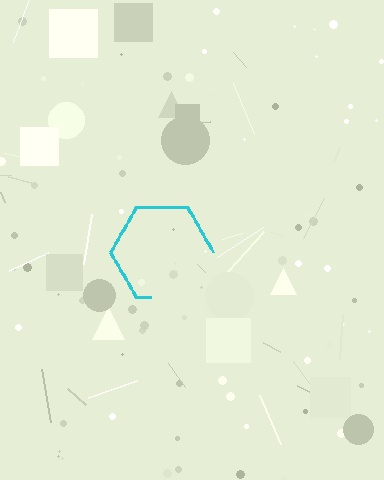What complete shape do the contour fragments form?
The contour fragments form a hexagon.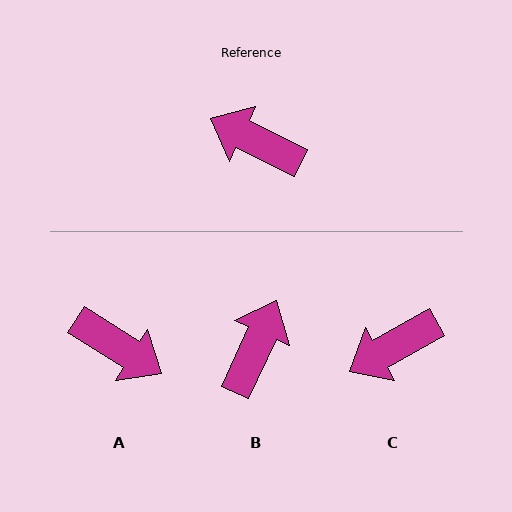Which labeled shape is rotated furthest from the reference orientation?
A, about 174 degrees away.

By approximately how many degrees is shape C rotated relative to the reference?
Approximately 56 degrees counter-clockwise.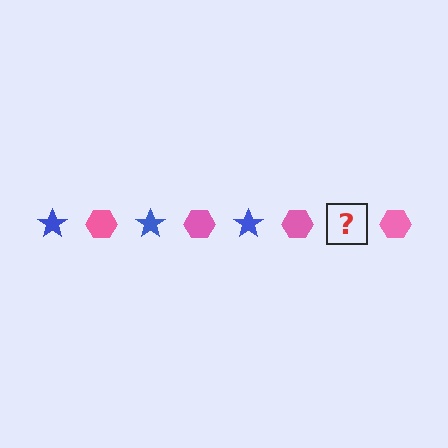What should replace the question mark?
The question mark should be replaced with a blue star.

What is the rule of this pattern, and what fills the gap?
The rule is that the pattern alternates between blue star and pink hexagon. The gap should be filled with a blue star.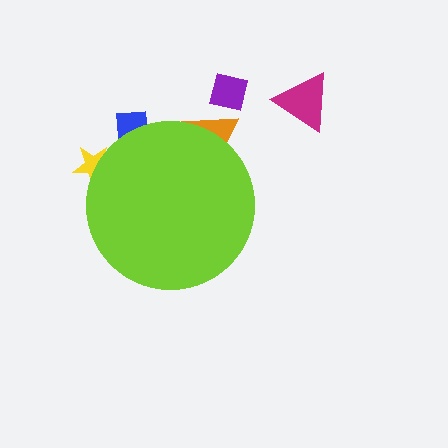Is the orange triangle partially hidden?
Yes, the orange triangle is partially hidden behind the lime circle.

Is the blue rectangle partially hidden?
Yes, the blue rectangle is partially hidden behind the lime circle.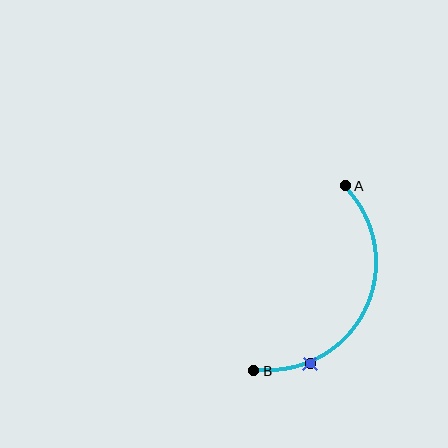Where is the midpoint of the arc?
The arc midpoint is the point on the curve farthest from the straight line joining A and B. It sits to the right of that line.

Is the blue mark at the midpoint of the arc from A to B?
No. The blue mark lies on the arc but is closer to endpoint B. The arc midpoint would be at the point on the curve equidistant along the arc from both A and B.